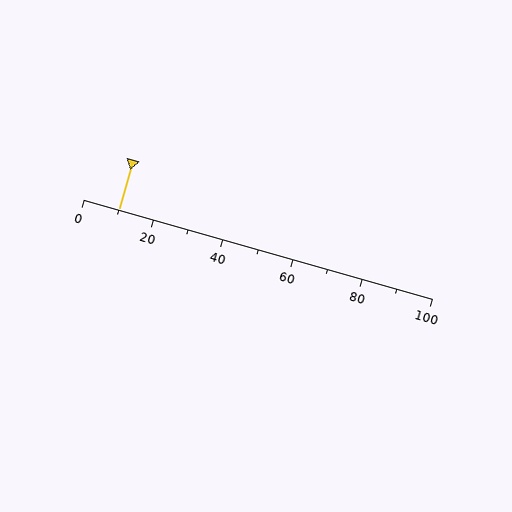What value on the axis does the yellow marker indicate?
The marker indicates approximately 10.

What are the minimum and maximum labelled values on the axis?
The axis runs from 0 to 100.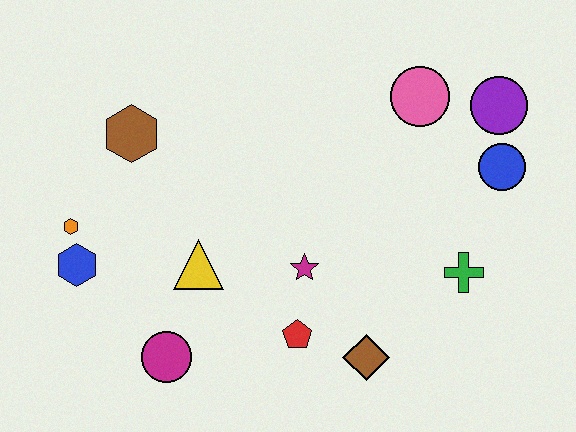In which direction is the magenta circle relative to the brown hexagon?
The magenta circle is below the brown hexagon.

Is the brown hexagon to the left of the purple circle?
Yes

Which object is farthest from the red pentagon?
The purple circle is farthest from the red pentagon.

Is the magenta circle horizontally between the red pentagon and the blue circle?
No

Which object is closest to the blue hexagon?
The orange hexagon is closest to the blue hexagon.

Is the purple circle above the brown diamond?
Yes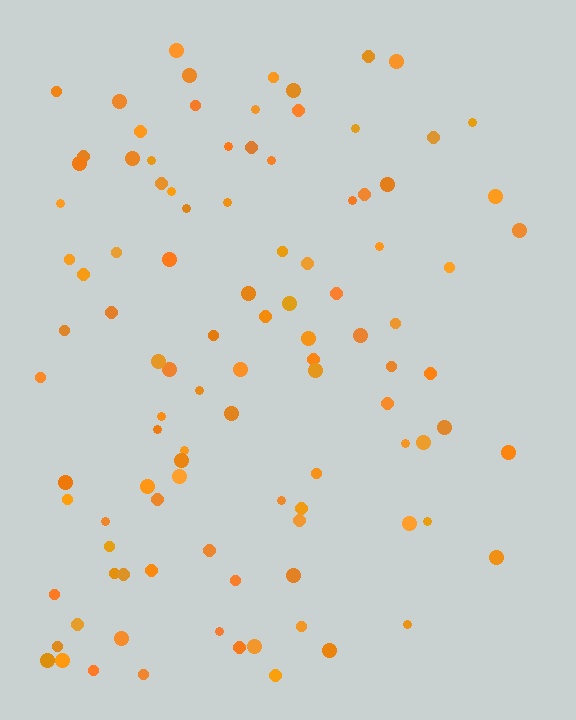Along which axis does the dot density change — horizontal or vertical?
Horizontal.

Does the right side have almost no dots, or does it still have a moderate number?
Still a moderate number, just noticeably fewer than the left.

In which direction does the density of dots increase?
From right to left, with the left side densest.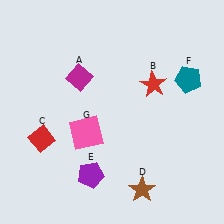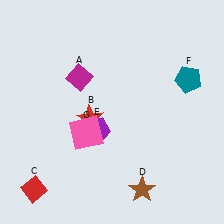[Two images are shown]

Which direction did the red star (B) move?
The red star (B) moved left.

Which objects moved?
The objects that moved are: the red star (B), the red diamond (C), the purple pentagon (E).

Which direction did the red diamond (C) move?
The red diamond (C) moved down.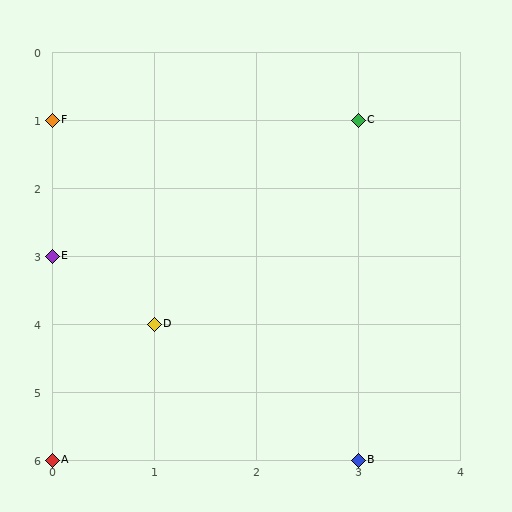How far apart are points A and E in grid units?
Points A and E are 3 rows apart.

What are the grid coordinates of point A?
Point A is at grid coordinates (0, 6).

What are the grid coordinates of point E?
Point E is at grid coordinates (0, 3).